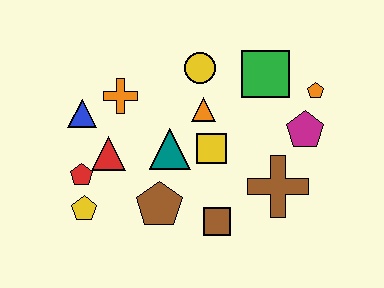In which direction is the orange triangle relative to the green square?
The orange triangle is to the left of the green square.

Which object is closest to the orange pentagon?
The magenta pentagon is closest to the orange pentagon.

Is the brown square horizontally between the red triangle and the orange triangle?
No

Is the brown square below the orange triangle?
Yes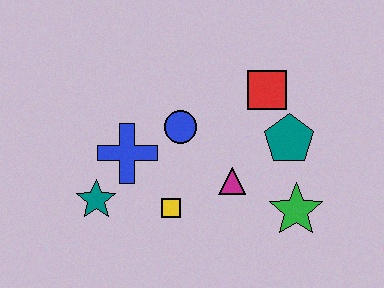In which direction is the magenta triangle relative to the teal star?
The magenta triangle is to the right of the teal star.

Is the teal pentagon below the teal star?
No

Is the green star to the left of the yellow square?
No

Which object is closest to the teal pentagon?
The red square is closest to the teal pentagon.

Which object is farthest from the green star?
The teal star is farthest from the green star.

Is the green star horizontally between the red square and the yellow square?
No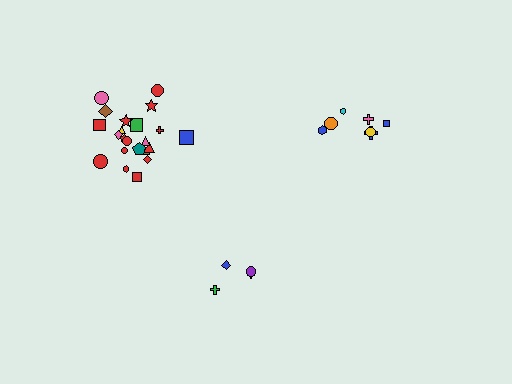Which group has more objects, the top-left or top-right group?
The top-left group.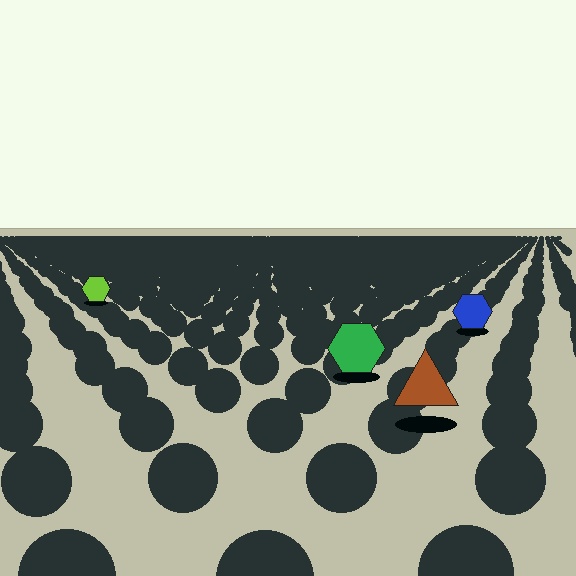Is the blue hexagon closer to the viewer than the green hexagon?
No. The green hexagon is closer — you can tell from the texture gradient: the ground texture is coarser near it.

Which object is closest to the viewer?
The brown triangle is closest. The texture marks near it are larger and more spread out.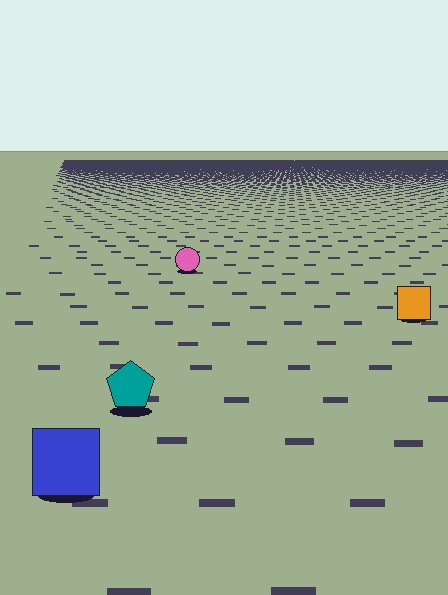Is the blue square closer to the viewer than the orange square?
Yes. The blue square is closer — you can tell from the texture gradient: the ground texture is coarser near it.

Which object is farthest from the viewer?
The pink circle is farthest from the viewer. It appears smaller and the ground texture around it is denser.